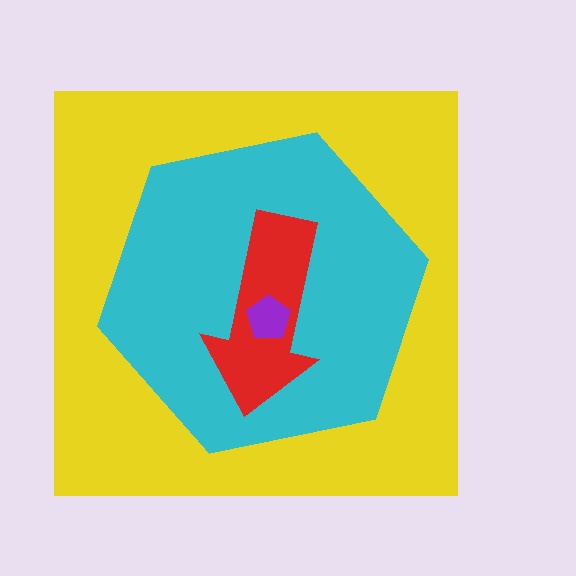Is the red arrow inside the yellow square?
Yes.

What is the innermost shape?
The purple pentagon.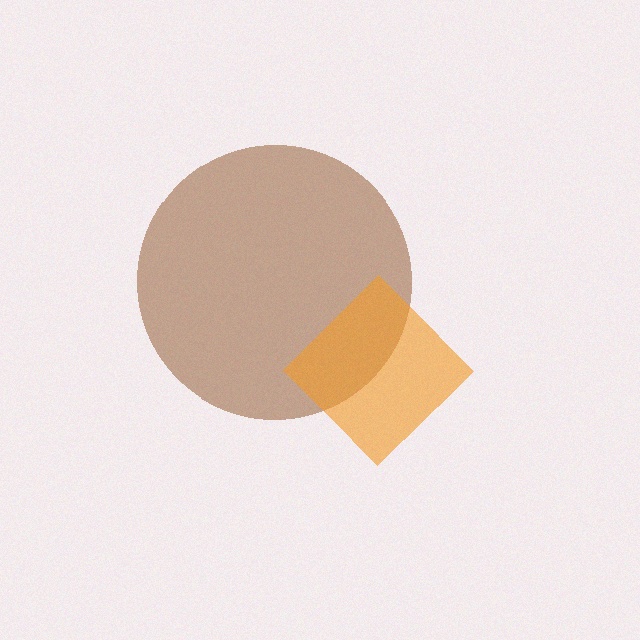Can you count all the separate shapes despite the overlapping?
Yes, there are 2 separate shapes.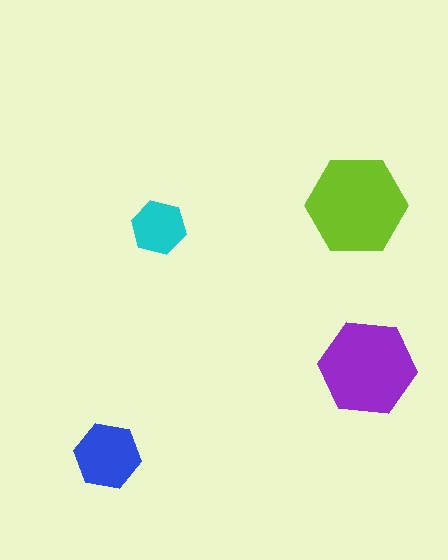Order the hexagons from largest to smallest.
the lime one, the purple one, the blue one, the cyan one.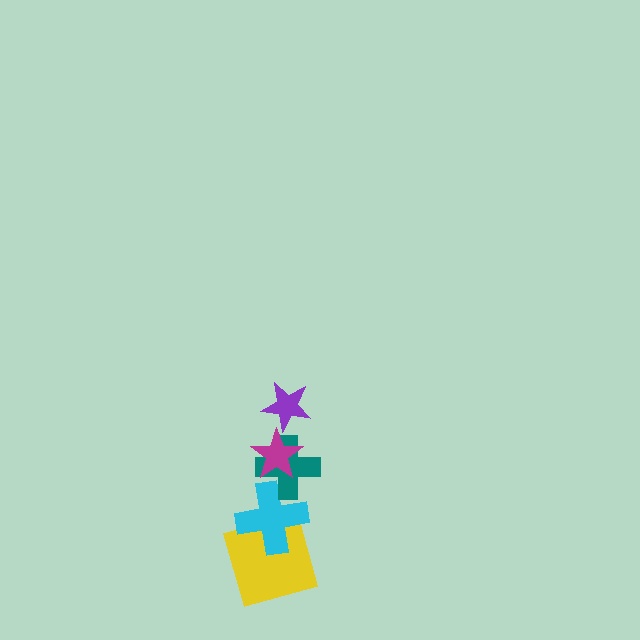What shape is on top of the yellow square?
The cyan cross is on top of the yellow square.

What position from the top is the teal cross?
The teal cross is 3rd from the top.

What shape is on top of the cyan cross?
The teal cross is on top of the cyan cross.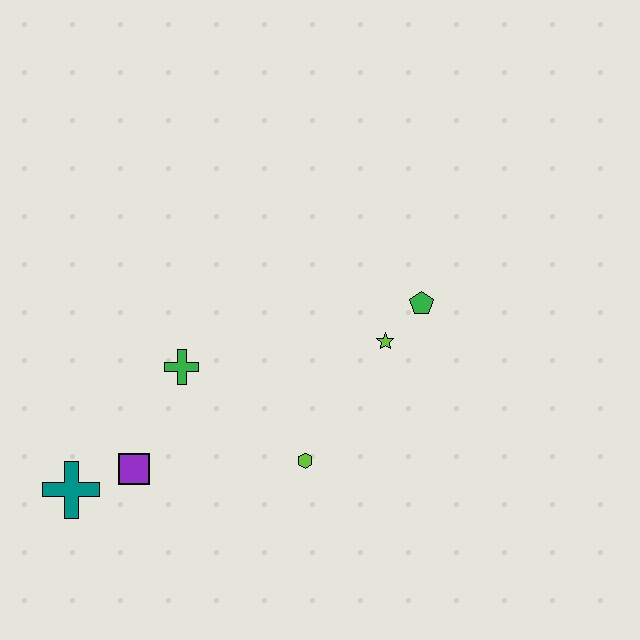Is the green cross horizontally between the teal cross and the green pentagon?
Yes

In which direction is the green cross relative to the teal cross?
The green cross is above the teal cross.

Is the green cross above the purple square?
Yes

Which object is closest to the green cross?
The purple square is closest to the green cross.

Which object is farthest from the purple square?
The green pentagon is farthest from the purple square.